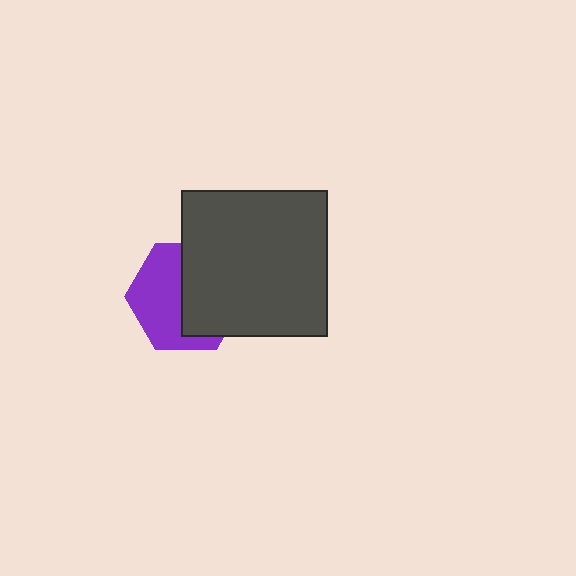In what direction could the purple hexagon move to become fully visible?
The purple hexagon could move left. That would shift it out from behind the dark gray square entirely.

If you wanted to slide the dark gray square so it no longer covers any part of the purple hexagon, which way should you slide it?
Slide it right — that is the most direct way to separate the two shapes.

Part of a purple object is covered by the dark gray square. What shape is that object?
It is a hexagon.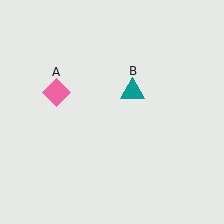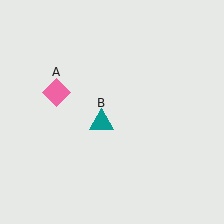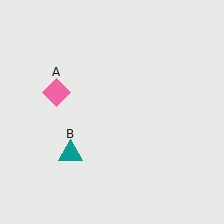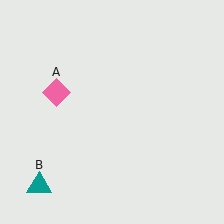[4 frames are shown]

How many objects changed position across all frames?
1 object changed position: teal triangle (object B).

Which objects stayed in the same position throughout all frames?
Pink diamond (object A) remained stationary.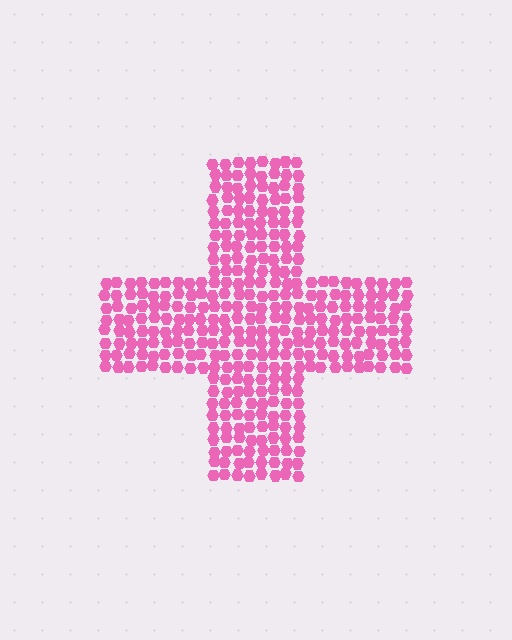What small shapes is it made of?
It is made of small hexagons.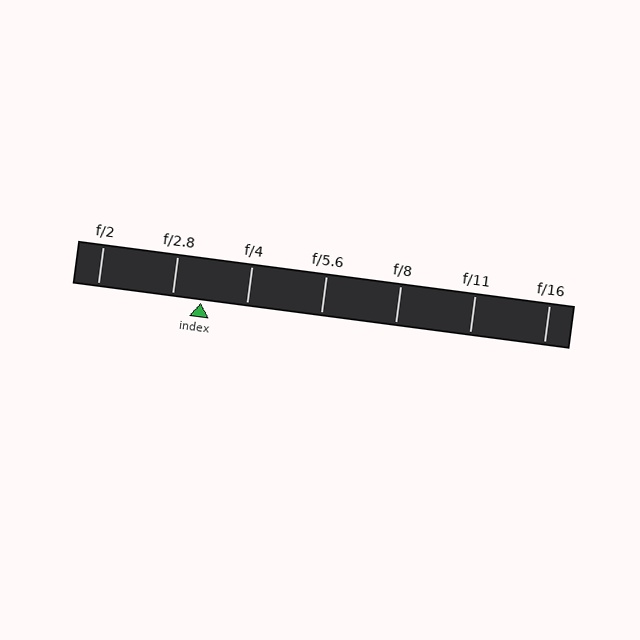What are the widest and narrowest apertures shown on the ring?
The widest aperture shown is f/2 and the narrowest is f/16.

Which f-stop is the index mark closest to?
The index mark is closest to f/2.8.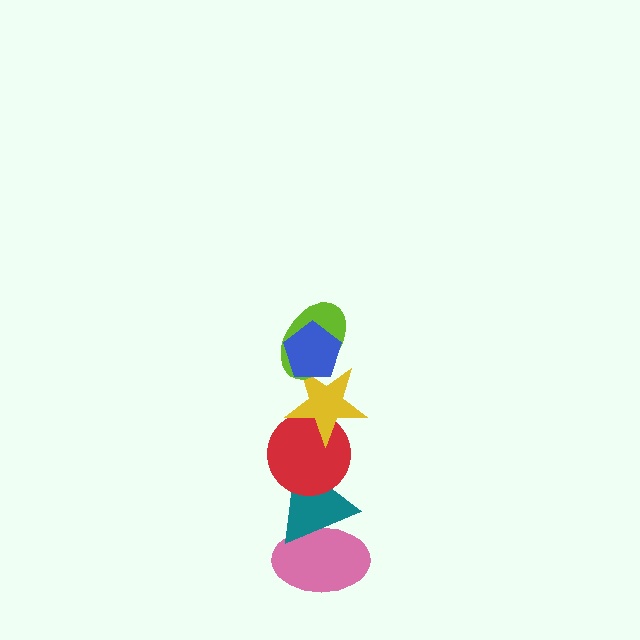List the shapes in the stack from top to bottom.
From top to bottom: the blue pentagon, the lime ellipse, the yellow star, the red circle, the teal triangle, the pink ellipse.